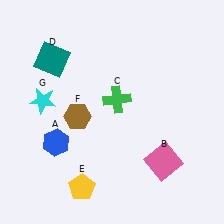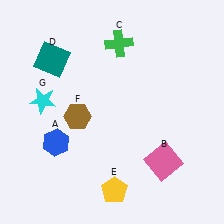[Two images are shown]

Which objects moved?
The objects that moved are: the green cross (C), the yellow pentagon (E).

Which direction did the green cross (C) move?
The green cross (C) moved up.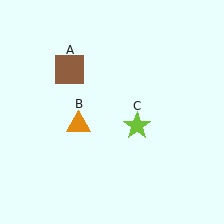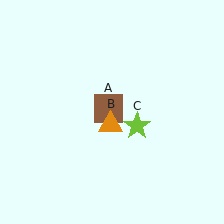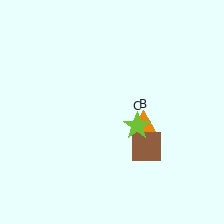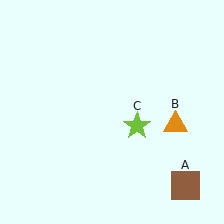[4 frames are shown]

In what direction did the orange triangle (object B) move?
The orange triangle (object B) moved right.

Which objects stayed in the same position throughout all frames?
Lime star (object C) remained stationary.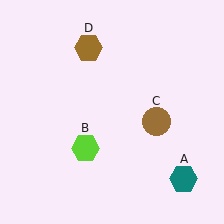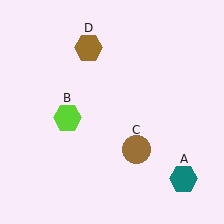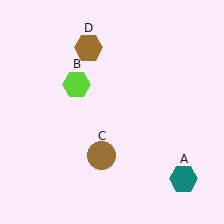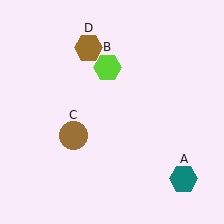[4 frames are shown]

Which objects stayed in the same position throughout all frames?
Teal hexagon (object A) and brown hexagon (object D) remained stationary.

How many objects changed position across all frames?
2 objects changed position: lime hexagon (object B), brown circle (object C).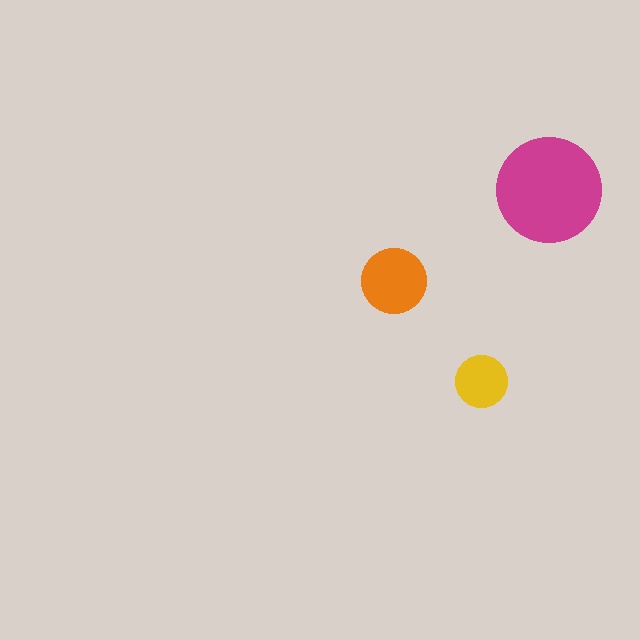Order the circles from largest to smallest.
the magenta one, the orange one, the yellow one.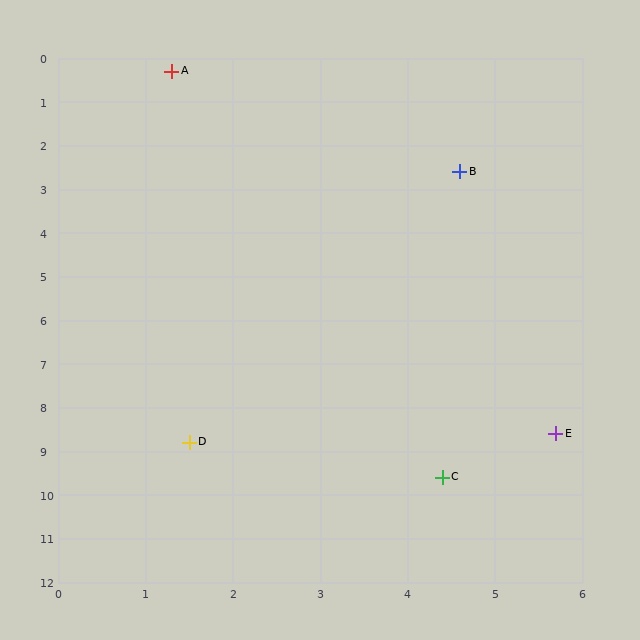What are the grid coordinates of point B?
Point B is at approximately (4.6, 2.6).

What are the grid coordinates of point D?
Point D is at approximately (1.5, 8.8).